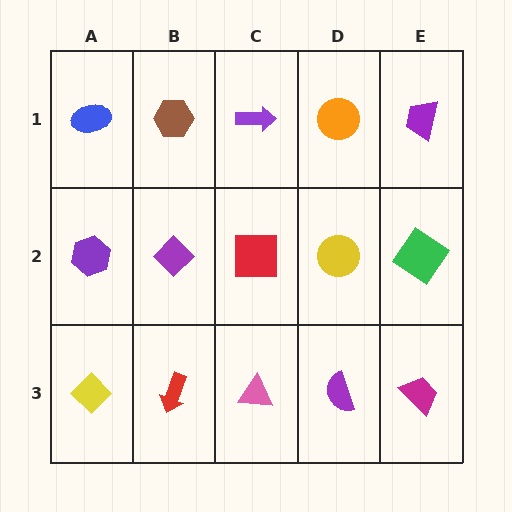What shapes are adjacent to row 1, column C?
A red square (row 2, column C), a brown hexagon (row 1, column B), an orange circle (row 1, column D).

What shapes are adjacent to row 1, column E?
A green diamond (row 2, column E), an orange circle (row 1, column D).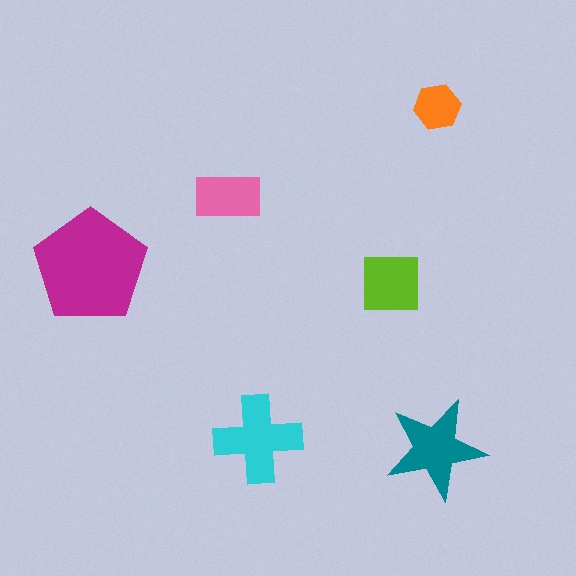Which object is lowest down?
The teal star is bottommost.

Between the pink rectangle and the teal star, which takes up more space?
The teal star.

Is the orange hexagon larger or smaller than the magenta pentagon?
Smaller.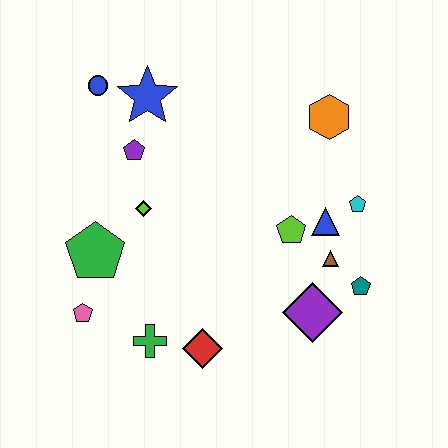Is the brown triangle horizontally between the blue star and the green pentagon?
No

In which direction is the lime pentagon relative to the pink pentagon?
The lime pentagon is to the right of the pink pentagon.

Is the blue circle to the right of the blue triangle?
No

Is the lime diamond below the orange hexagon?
Yes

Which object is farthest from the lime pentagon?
The blue circle is farthest from the lime pentagon.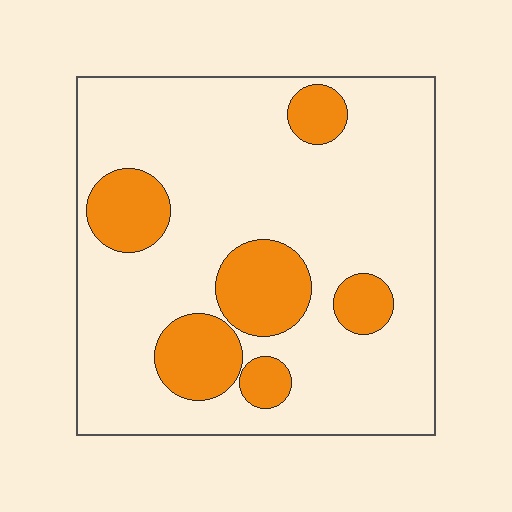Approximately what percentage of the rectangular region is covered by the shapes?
Approximately 20%.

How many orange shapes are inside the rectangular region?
6.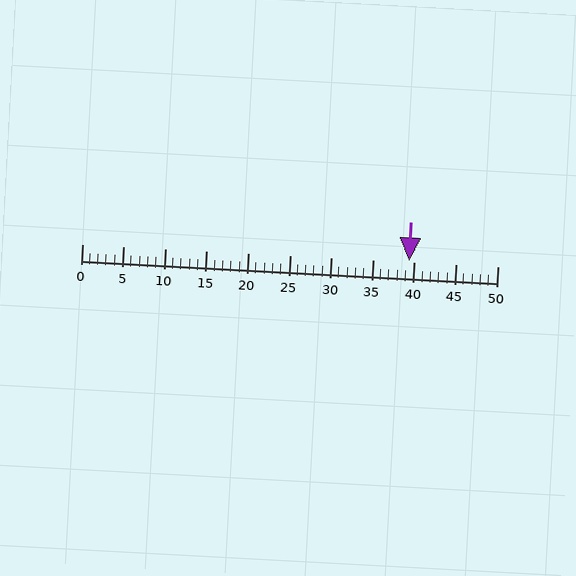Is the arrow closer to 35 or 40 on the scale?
The arrow is closer to 40.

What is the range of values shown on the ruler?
The ruler shows values from 0 to 50.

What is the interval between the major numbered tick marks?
The major tick marks are spaced 5 units apart.